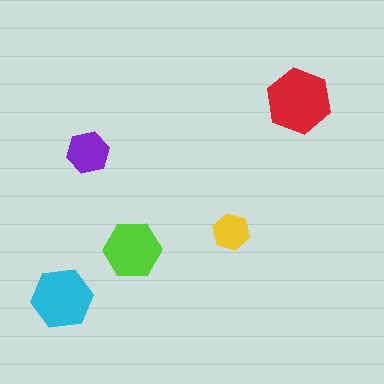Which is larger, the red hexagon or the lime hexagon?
The red one.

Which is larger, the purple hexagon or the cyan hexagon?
The cyan one.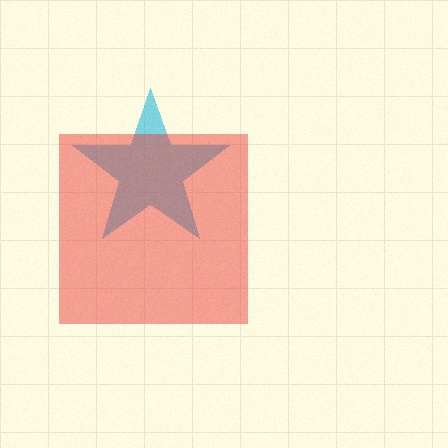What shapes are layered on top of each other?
The layered shapes are: a cyan star, a red square.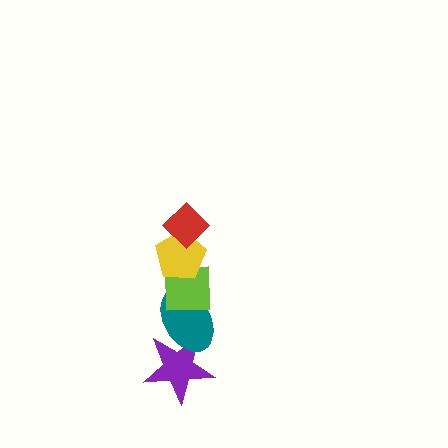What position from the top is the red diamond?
The red diamond is 1st from the top.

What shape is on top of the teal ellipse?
The lime square is on top of the teal ellipse.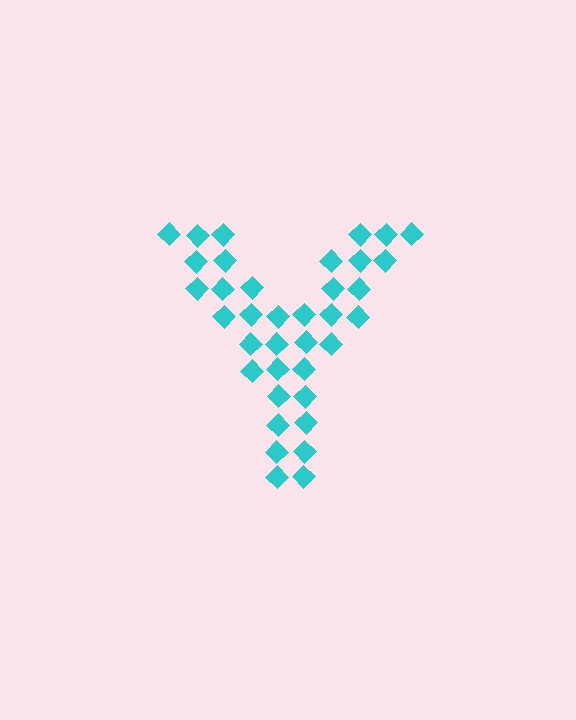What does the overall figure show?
The overall figure shows the letter Y.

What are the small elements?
The small elements are diamonds.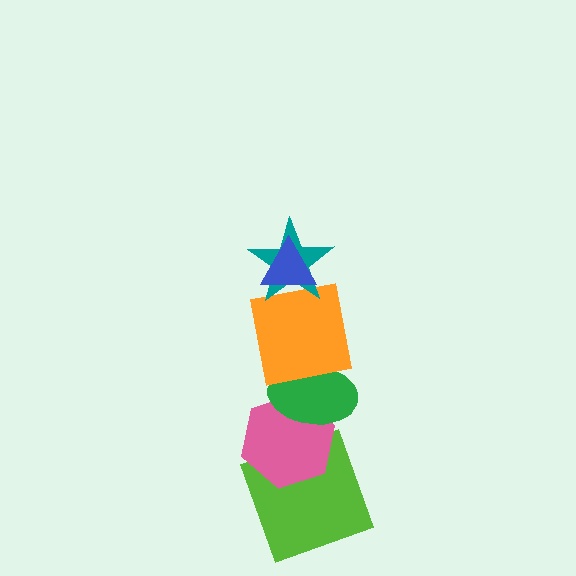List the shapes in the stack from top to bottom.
From top to bottom: the blue triangle, the teal star, the orange square, the green ellipse, the pink hexagon, the lime square.